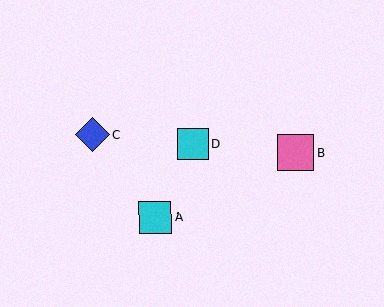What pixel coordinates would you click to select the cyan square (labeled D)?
Click at (193, 144) to select the cyan square D.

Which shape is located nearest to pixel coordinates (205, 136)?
The cyan square (labeled D) at (193, 144) is nearest to that location.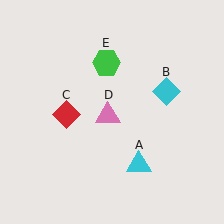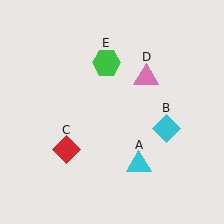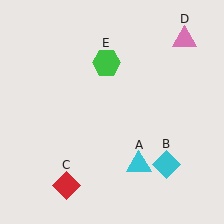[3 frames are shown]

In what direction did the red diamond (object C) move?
The red diamond (object C) moved down.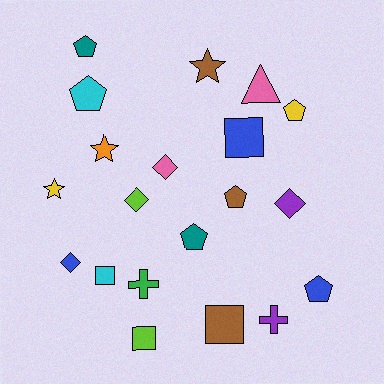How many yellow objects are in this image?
There are 2 yellow objects.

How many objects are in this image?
There are 20 objects.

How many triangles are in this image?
There is 1 triangle.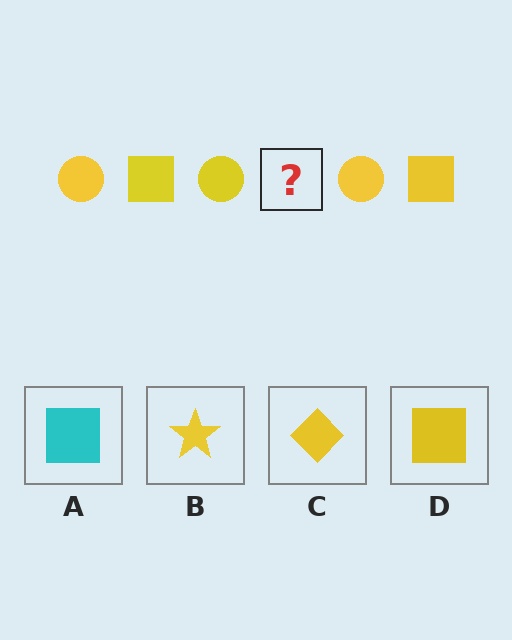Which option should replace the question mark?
Option D.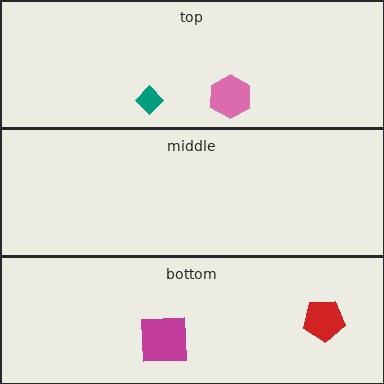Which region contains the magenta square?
The bottom region.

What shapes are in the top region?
The teal diamond, the pink hexagon.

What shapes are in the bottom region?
The red pentagon, the magenta square.